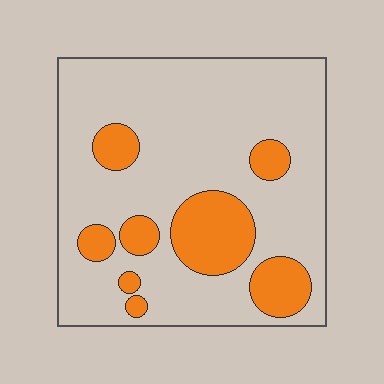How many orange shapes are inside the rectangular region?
8.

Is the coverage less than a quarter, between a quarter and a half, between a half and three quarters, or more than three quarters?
Less than a quarter.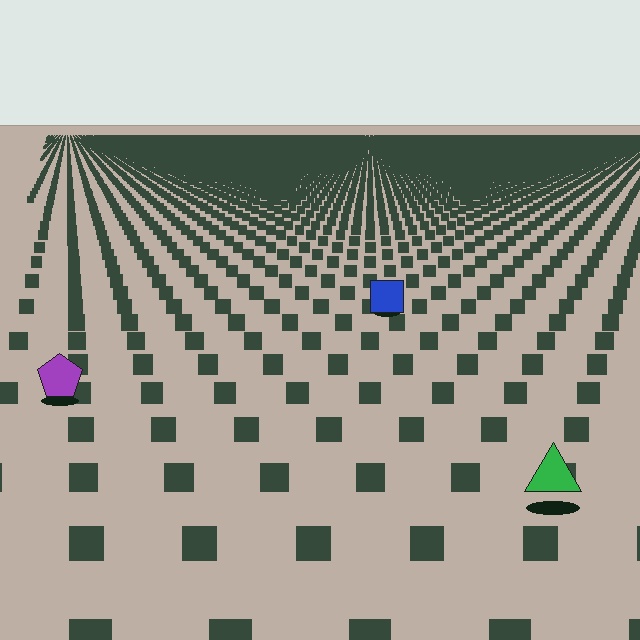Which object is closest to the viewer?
The green triangle is closest. The texture marks near it are larger and more spread out.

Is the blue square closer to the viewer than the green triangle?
No. The green triangle is closer — you can tell from the texture gradient: the ground texture is coarser near it.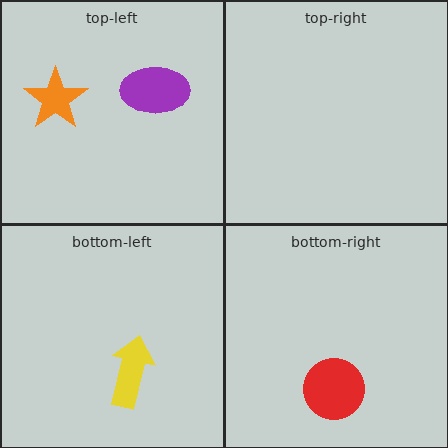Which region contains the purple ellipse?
The top-left region.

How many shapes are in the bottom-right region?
1.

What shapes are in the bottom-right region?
The red circle.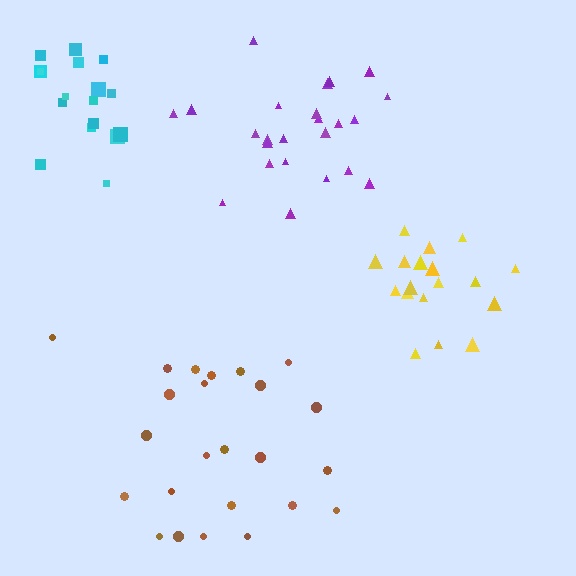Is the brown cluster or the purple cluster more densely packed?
Purple.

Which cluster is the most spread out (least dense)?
Brown.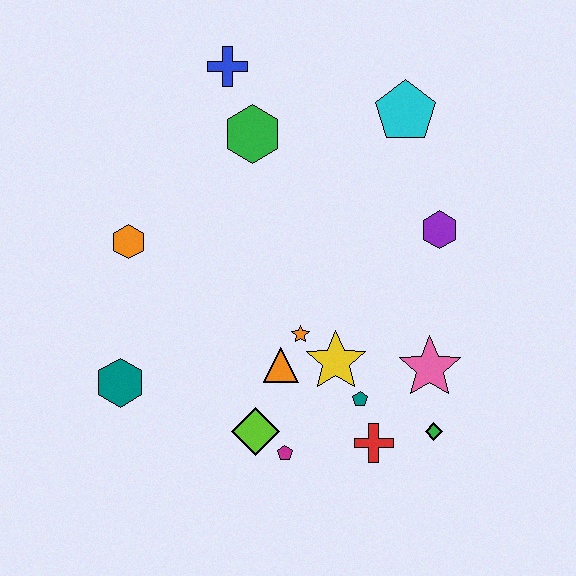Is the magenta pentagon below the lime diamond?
Yes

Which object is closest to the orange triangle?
The orange star is closest to the orange triangle.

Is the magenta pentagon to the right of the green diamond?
No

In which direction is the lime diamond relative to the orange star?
The lime diamond is below the orange star.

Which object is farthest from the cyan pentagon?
The teal hexagon is farthest from the cyan pentagon.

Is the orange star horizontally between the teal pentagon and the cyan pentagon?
No